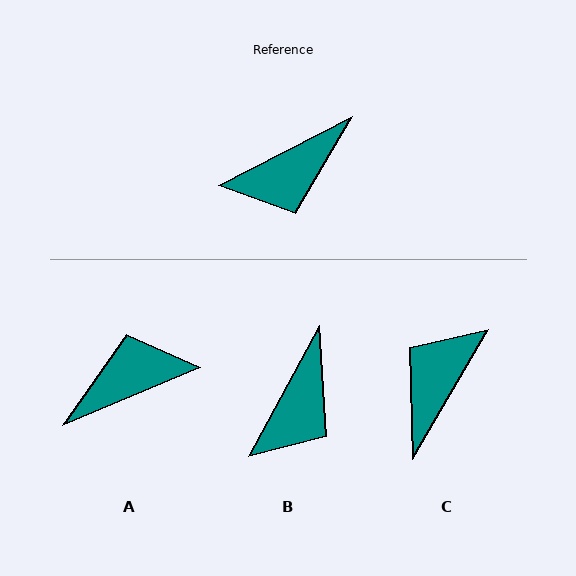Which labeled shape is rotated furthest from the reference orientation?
A, about 175 degrees away.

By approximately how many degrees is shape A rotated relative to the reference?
Approximately 175 degrees counter-clockwise.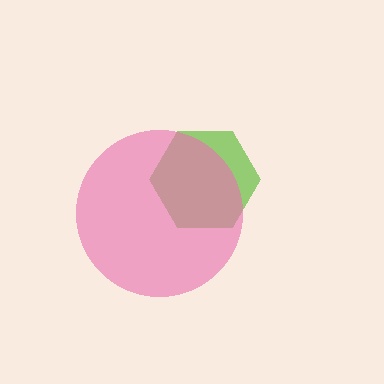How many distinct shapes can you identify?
There are 2 distinct shapes: a lime hexagon, a pink circle.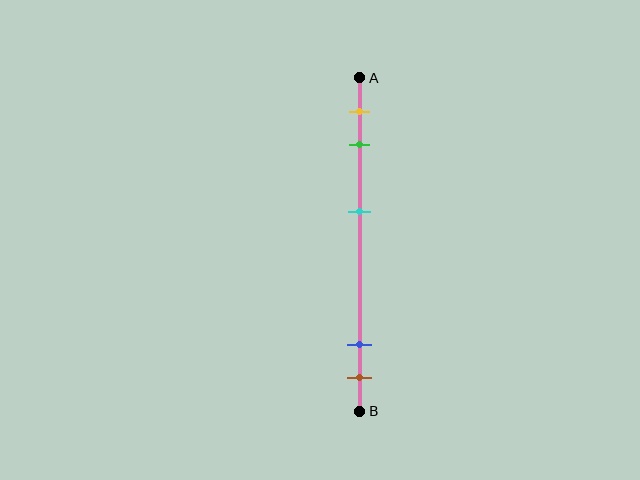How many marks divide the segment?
There are 5 marks dividing the segment.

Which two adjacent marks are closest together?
The blue and brown marks are the closest adjacent pair.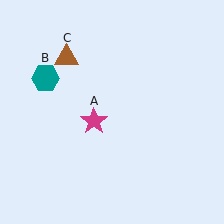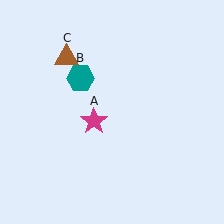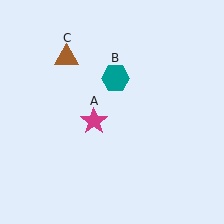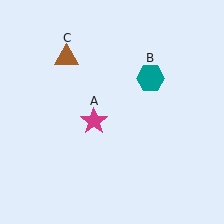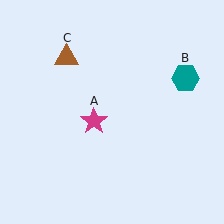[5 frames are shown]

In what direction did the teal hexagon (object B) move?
The teal hexagon (object B) moved right.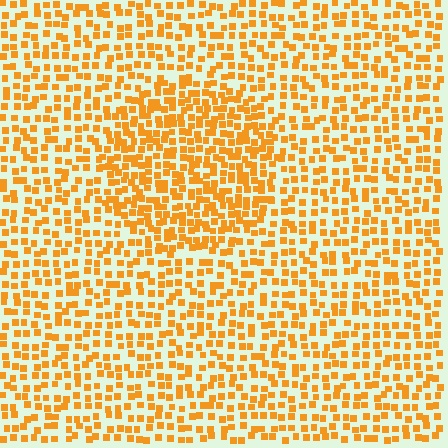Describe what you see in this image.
The image contains small orange elements arranged at two different densities. A circle-shaped region is visible where the elements are more densely packed than the surrounding area.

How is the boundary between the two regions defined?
The boundary is defined by a change in element density (approximately 1.6x ratio). All elements are the same color, size, and shape.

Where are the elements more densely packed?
The elements are more densely packed inside the circle boundary.